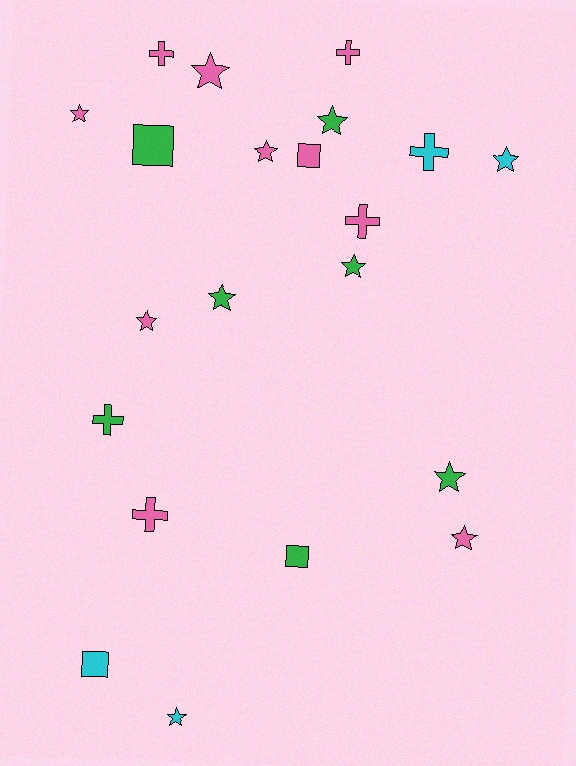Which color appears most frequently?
Pink, with 10 objects.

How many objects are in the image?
There are 21 objects.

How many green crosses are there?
There is 1 green cross.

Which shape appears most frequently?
Star, with 11 objects.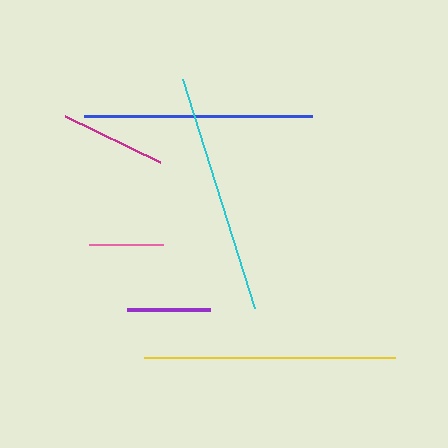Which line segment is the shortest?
The pink line is the shortest at approximately 73 pixels.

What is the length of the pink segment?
The pink segment is approximately 73 pixels long.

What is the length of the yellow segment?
The yellow segment is approximately 251 pixels long.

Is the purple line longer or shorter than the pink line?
The purple line is longer than the pink line.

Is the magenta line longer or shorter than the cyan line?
The cyan line is longer than the magenta line.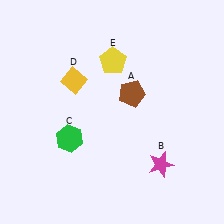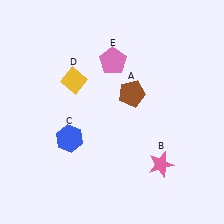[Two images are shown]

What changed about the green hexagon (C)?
In Image 1, C is green. In Image 2, it changed to blue.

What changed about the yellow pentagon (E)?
In Image 1, E is yellow. In Image 2, it changed to pink.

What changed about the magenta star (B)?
In Image 1, B is magenta. In Image 2, it changed to pink.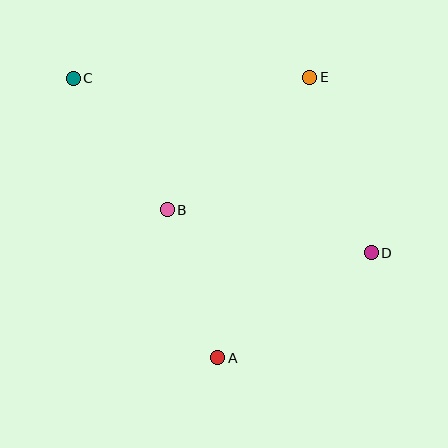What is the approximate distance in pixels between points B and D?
The distance between B and D is approximately 209 pixels.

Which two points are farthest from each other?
Points C and D are farthest from each other.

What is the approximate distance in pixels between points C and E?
The distance between C and E is approximately 236 pixels.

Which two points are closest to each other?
Points A and B are closest to each other.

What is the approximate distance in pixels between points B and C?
The distance between B and C is approximately 162 pixels.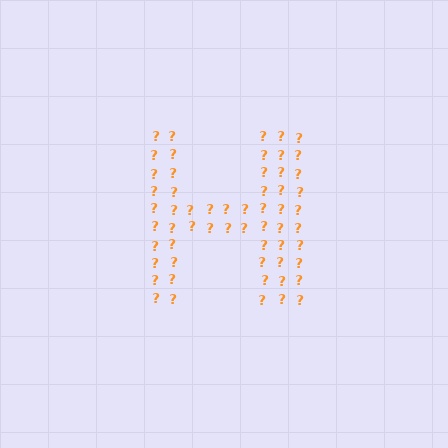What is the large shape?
The large shape is the letter H.